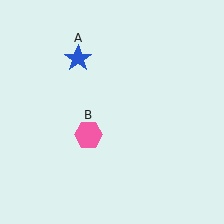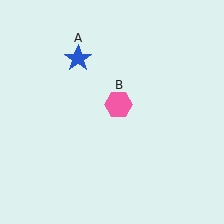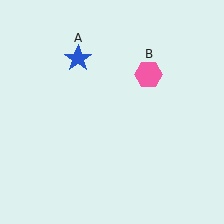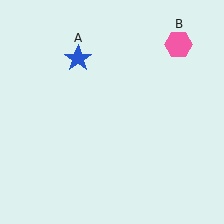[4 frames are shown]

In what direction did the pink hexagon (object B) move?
The pink hexagon (object B) moved up and to the right.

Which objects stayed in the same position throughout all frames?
Blue star (object A) remained stationary.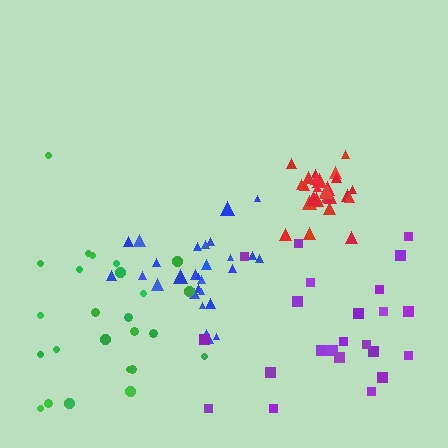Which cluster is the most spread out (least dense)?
Purple.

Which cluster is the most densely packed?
Red.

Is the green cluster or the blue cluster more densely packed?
Blue.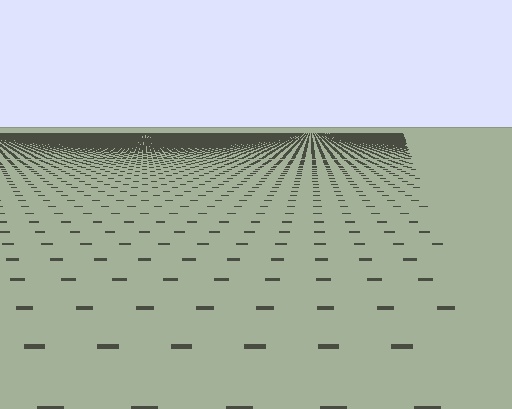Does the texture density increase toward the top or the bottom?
Density increases toward the top.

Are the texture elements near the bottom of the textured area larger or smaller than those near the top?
Larger. Near the bottom, elements are closer to the viewer and appear at a bigger on-screen size.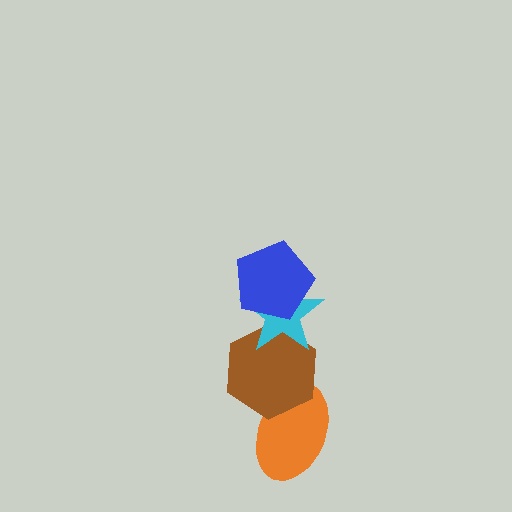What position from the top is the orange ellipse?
The orange ellipse is 4th from the top.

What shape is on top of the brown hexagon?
The cyan star is on top of the brown hexagon.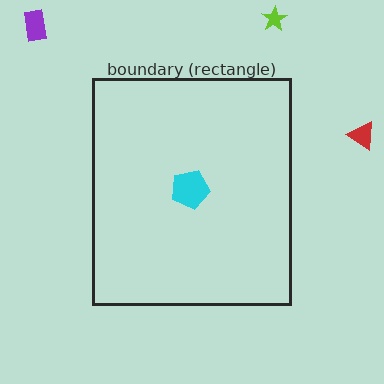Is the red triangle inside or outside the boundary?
Outside.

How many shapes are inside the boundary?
1 inside, 3 outside.